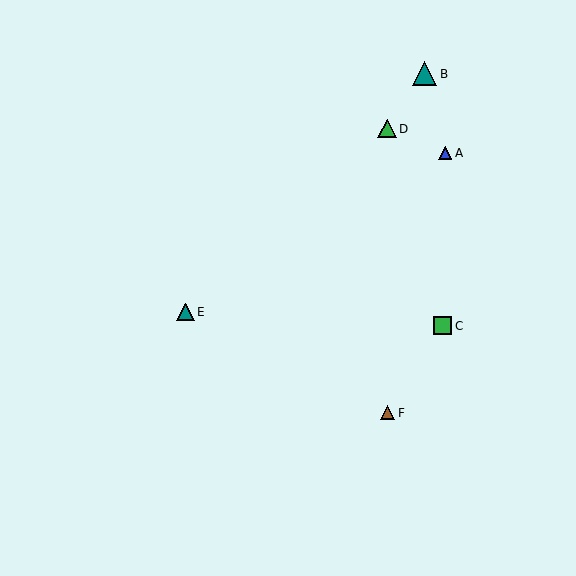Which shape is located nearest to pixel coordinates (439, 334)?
The green square (labeled C) at (443, 326) is nearest to that location.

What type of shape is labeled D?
Shape D is a green triangle.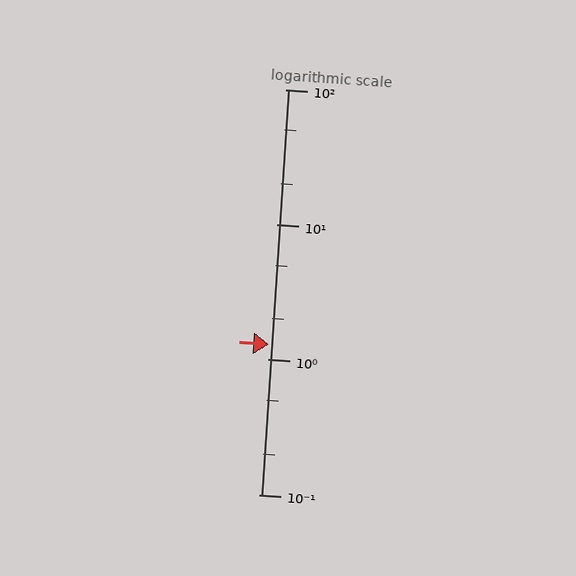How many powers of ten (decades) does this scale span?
The scale spans 3 decades, from 0.1 to 100.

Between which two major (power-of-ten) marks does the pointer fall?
The pointer is between 1 and 10.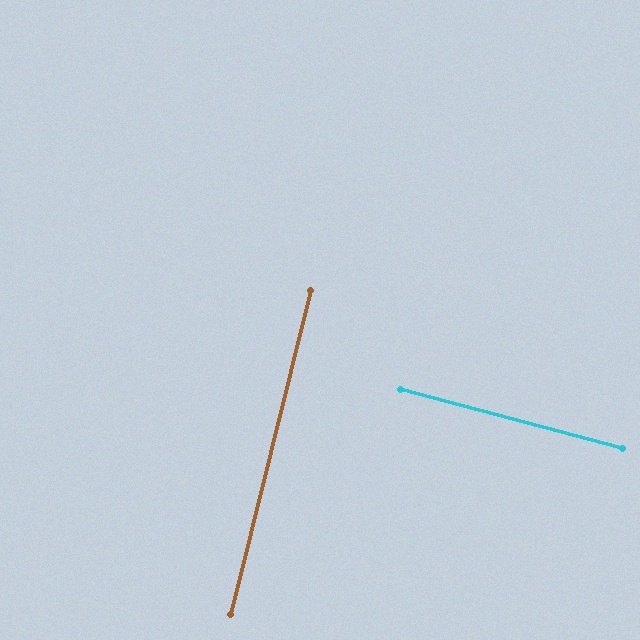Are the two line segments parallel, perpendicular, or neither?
Perpendicular — they meet at approximately 89°.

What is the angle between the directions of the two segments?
Approximately 89 degrees.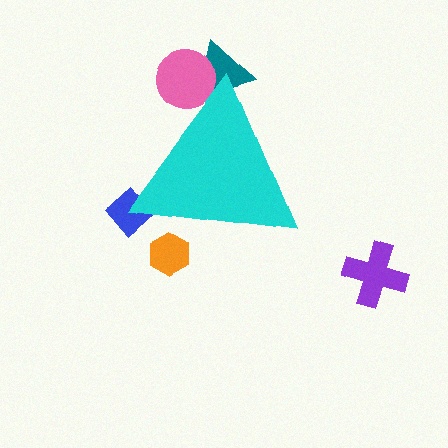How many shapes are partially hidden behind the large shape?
4 shapes are partially hidden.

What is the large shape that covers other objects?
A cyan triangle.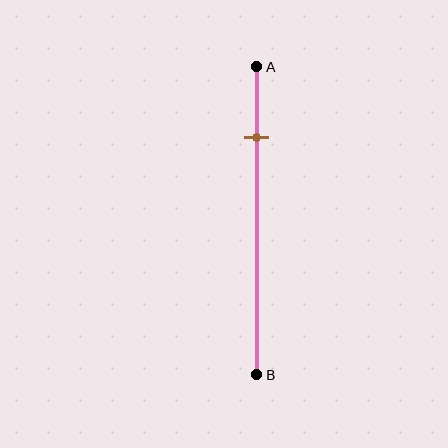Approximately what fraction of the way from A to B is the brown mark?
The brown mark is approximately 25% of the way from A to B.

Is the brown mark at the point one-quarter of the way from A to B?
Yes, the mark is approximately at the one-quarter point.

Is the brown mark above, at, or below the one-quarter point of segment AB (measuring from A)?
The brown mark is approximately at the one-quarter point of segment AB.